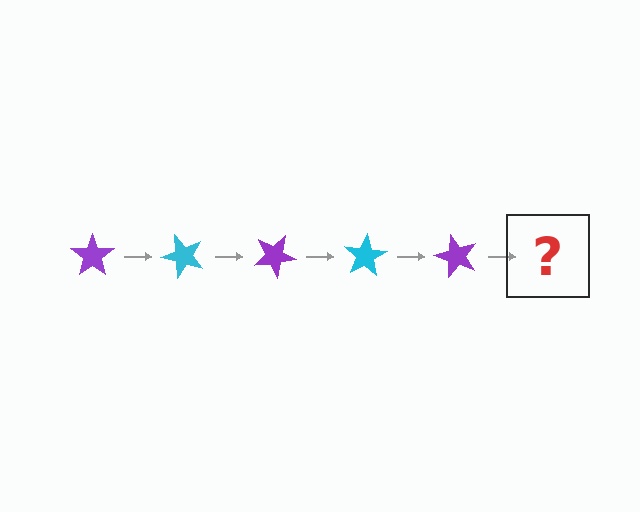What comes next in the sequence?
The next element should be a cyan star, rotated 250 degrees from the start.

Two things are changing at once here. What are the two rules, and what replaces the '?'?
The two rules are that it rotates 50 degrees each step and the color cycles through purple and cyan. The '?' should be a cyan star, rotated 250 degrees from the start.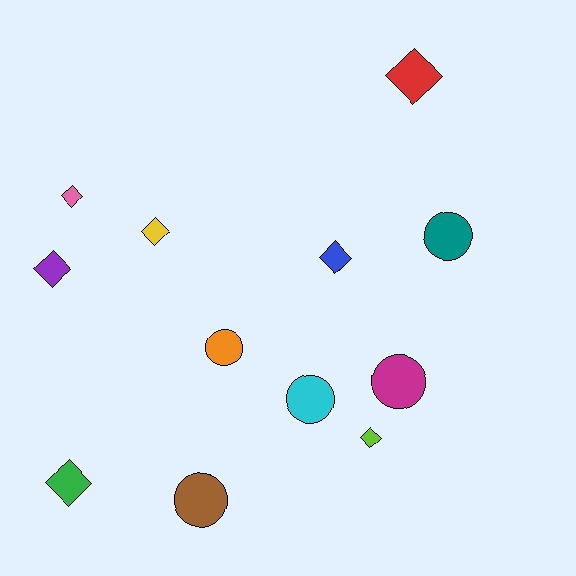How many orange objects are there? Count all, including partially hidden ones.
There is 1 orange object.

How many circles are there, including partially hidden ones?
There are 5 circles.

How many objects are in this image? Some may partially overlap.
There are 12 objects.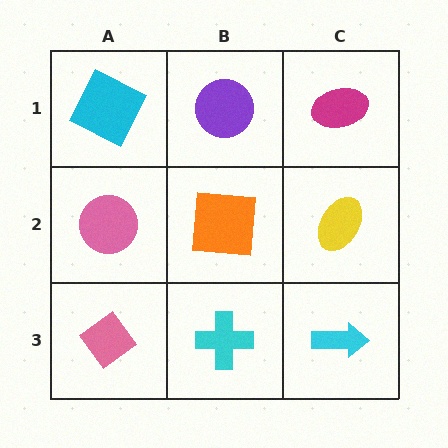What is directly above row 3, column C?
A yellow ellipse.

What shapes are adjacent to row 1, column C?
A yellow ellipse (row 2, column C), a purple circle (row 1, column B).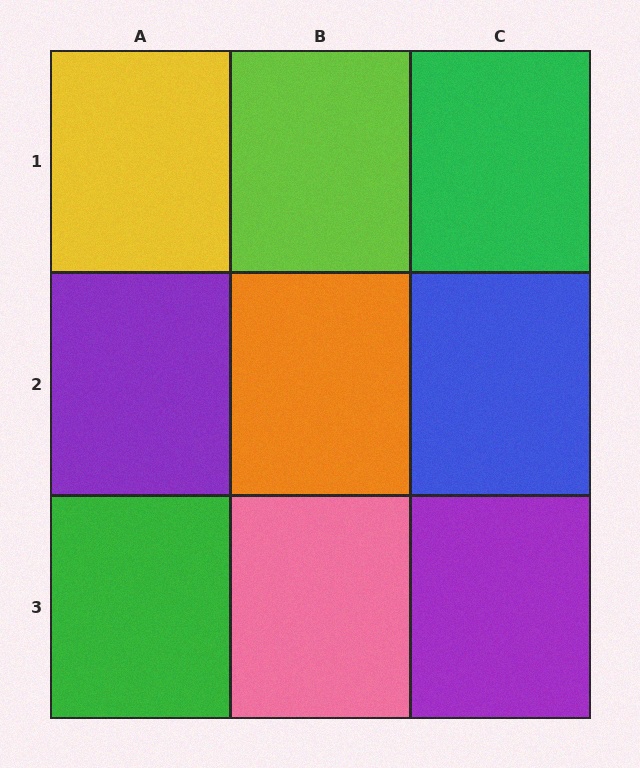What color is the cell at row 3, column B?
Pink.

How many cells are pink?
1 cell is pink.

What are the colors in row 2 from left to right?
Purple, orange, blue.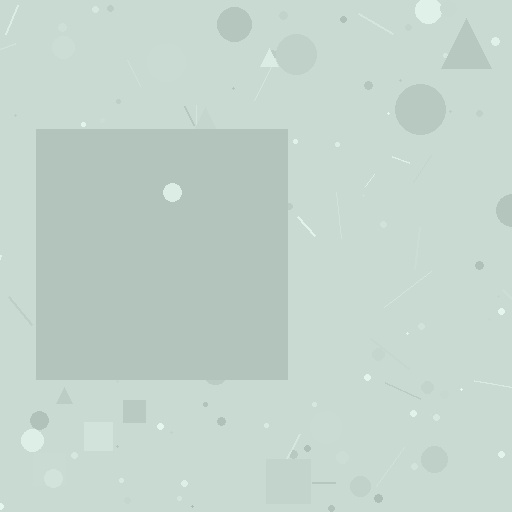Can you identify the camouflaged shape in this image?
The camouflaged shape is a square.